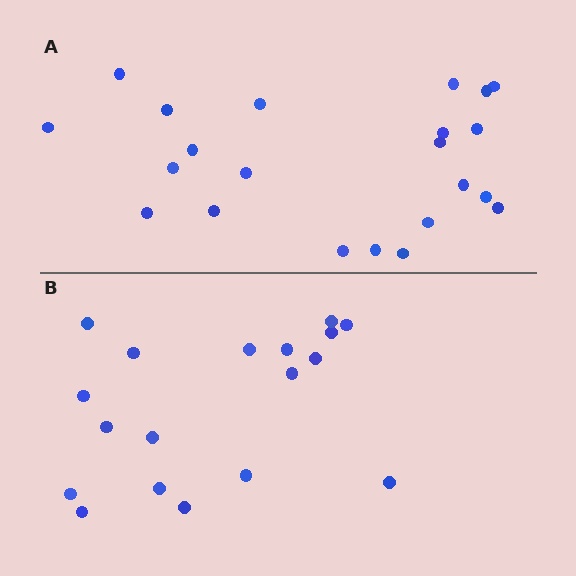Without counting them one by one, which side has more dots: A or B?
Region A (the top region) has more dots.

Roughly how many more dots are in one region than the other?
Region A has about 4 more dots than region B.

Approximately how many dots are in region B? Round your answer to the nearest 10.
About 20 dots. (The exact count is 18, which rounds to 20.)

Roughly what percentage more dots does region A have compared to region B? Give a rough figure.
About 20% more.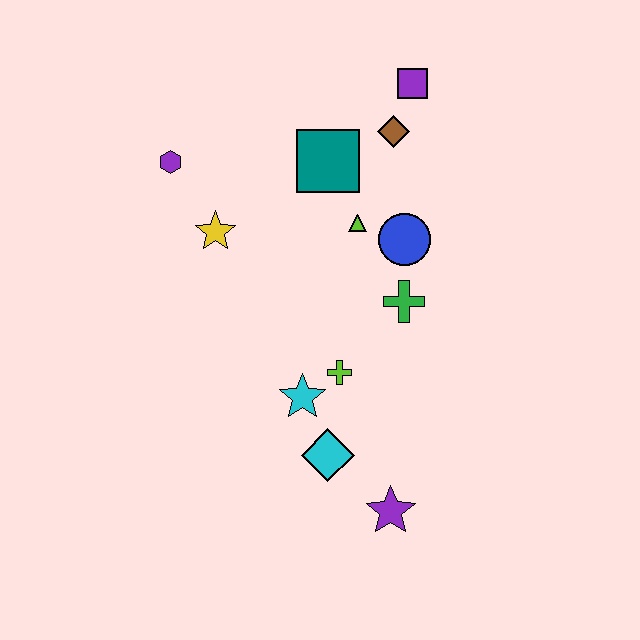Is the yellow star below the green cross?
No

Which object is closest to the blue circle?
The lime triangle is closest to the blue circle.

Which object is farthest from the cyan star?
The purple square is farthest from the cyan star.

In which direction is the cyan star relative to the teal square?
The cyan star is below the teal square.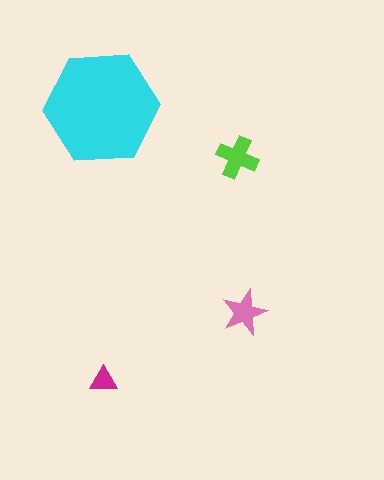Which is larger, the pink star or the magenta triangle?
The pink star.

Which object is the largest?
The cyan hexagon.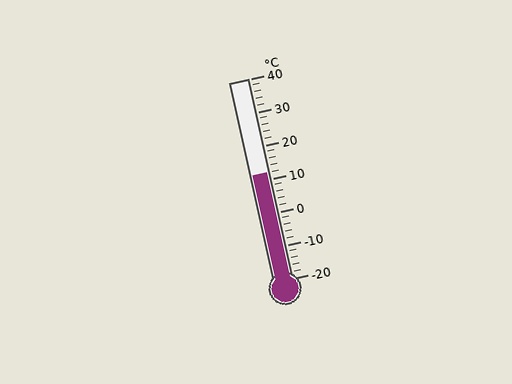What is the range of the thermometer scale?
The thermometer scale ranges from -20°C to 40°C.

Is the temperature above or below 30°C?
The temperature is below 30°C.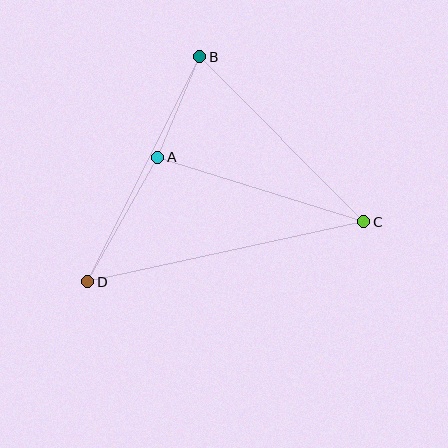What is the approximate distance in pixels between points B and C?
The distance between B and C is approximately 233 pixels.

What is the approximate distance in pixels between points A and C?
The distance between A and C is approximately 216 pixels.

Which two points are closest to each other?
Points A and B are closest to each other.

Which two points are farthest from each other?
Points C and D are farthest from each other.